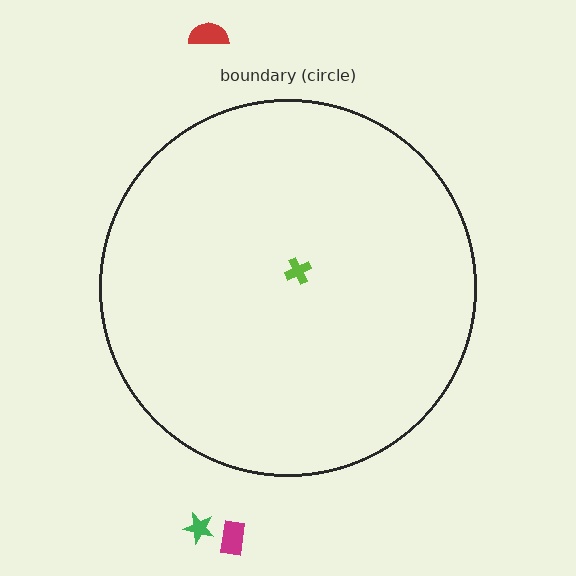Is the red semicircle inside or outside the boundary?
Outside.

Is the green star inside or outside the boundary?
Outside.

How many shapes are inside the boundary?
1 inside, 3 outside.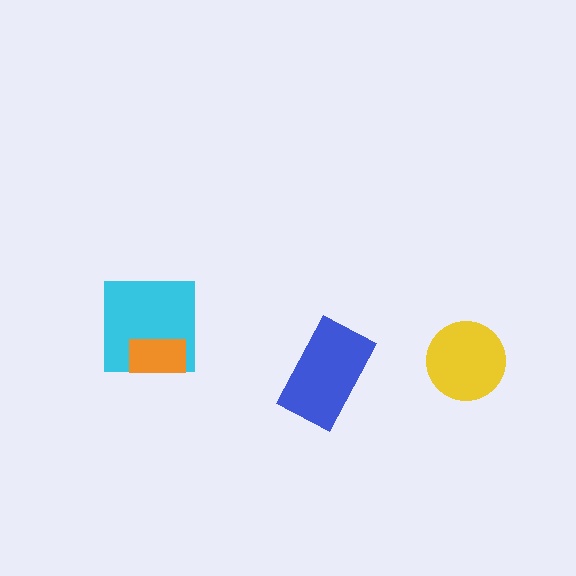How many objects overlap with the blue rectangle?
0 objects overlap with the blue rectangle.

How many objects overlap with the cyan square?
1 object overlaps with the cyan square.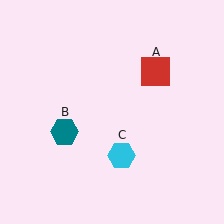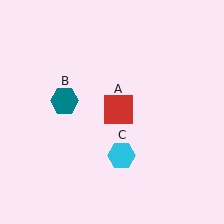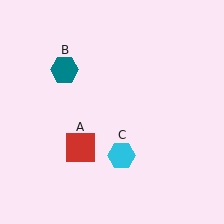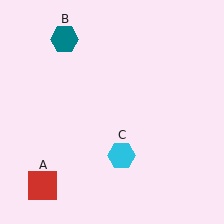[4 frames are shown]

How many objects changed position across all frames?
2 objects changed position: red square (object A), teal hexagon (object B).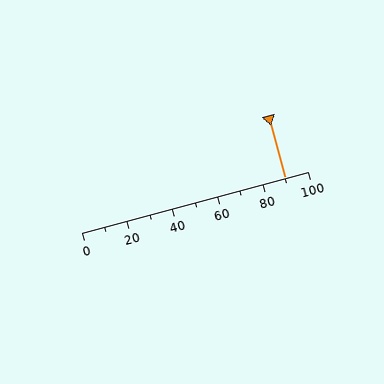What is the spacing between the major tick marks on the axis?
The major ticks are spaced 20 apart.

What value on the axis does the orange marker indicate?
The marker indicates approximately 90.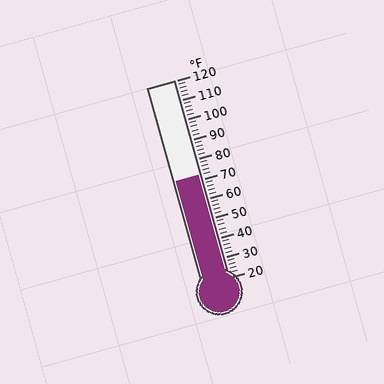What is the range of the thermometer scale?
The thermometer scale ranges from 20°F to 120°F.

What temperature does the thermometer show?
The thermometer shows approximately 72°F.